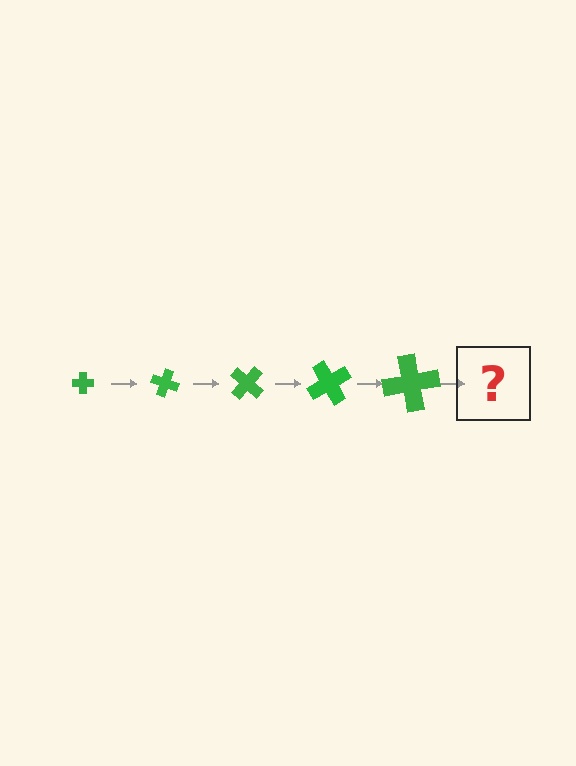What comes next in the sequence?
The next element should be a cross, larger than the previous one and rotated 100 degrees from the start.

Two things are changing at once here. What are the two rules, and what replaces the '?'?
The two rules are that the cross grows larger each step and it rotates 20 degrees each step. The '?' should be a cross, larger than the previous one and rotated 100 degrees from the start.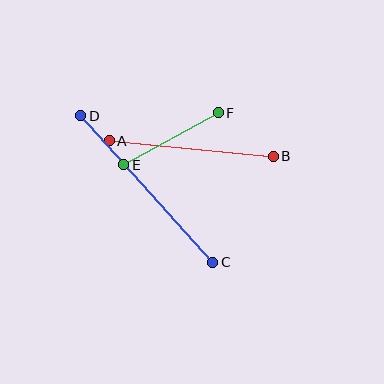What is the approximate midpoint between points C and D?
The midpoint is at approximately (147, 189) pixels.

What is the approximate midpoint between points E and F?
The midpoint is at approximately (171, 139) pixels.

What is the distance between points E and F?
The distance is approximately 108 pixels.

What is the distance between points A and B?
The distance is approximately 165 pixels.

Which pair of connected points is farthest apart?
Points C and D are farthest apart.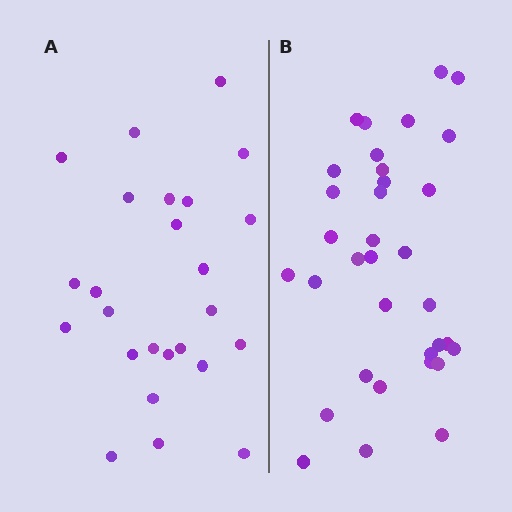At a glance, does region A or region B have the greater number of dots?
Region B (the right region) has more dots.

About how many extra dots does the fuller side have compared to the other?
Region B has roughly 8 or so more dots than region A.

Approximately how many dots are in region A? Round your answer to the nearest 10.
About 20 dots. (The exact count is 25, which rounds to 20.)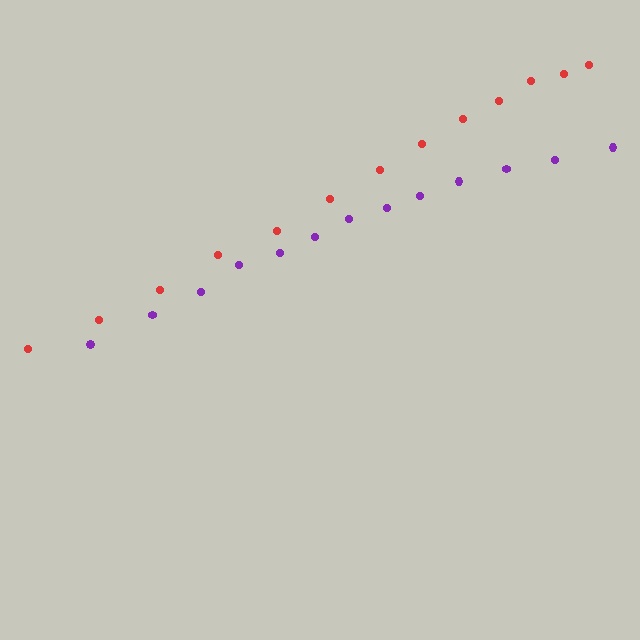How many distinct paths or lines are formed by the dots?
There are 2 distinct paths.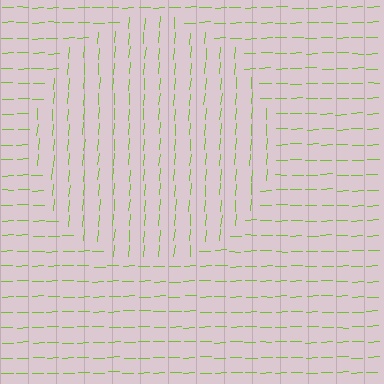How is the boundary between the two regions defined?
The boundary is defined purely by a change in line orientation (approximately 83 degrees difference). All lines are the same color and thickness.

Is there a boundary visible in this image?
Yes, there is a texture boundary formed by a change in line orientation.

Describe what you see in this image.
The image is filled with small lime line segments. A circle region in the image has lines oriented differently from the surrounding lines, creating a visible texture boundary.